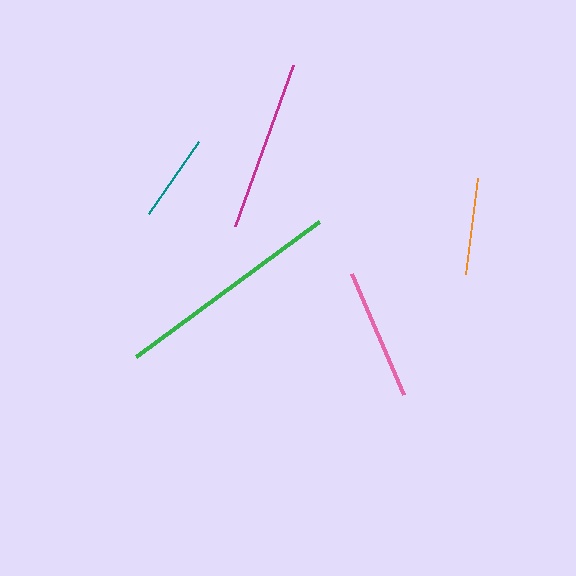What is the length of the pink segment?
The pink segment is approximately 132 pixels long.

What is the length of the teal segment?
The teal segment is approximately 88 pixels long.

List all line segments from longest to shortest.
From longest to shortest: green, magenta, pink, orange, teal.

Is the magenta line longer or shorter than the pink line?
The magenta line is longer than the pink line.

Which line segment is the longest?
The green line is the longest at approximately 227 pixels.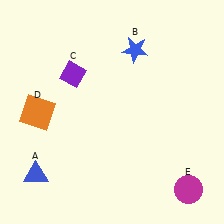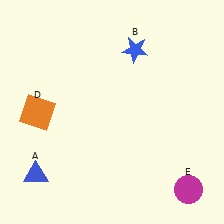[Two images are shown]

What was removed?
The purple diamond (C) was removed in Image 2.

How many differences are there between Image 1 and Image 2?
There is 1 difference between the two images.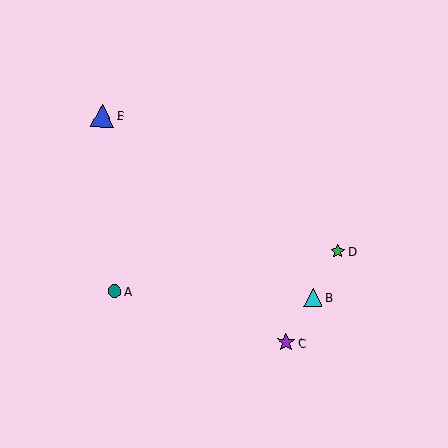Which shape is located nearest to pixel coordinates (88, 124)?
The blue triangle (labeled E) at (102, 115) is nearest to that location.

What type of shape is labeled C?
Shape C is a purple star.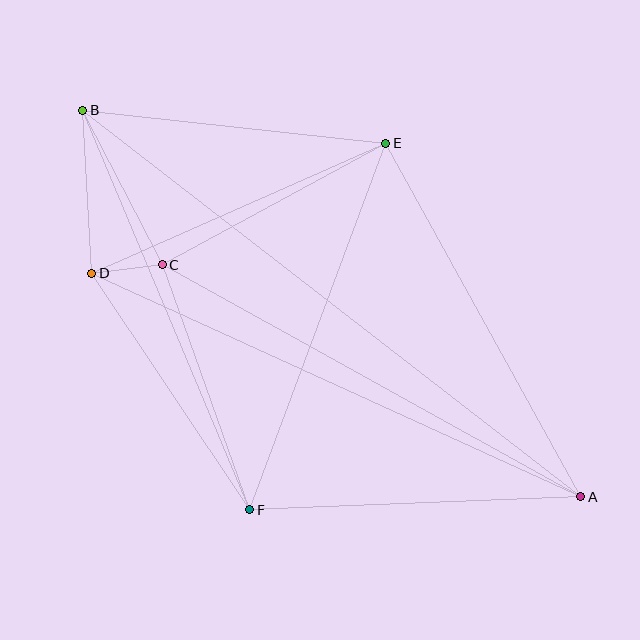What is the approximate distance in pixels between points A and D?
The distance between A and D is approximately 538 pixels.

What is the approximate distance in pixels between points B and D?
The distance between B and D is approximately 163 pixels.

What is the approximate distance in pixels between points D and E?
The distance between D and E is approximately 321 pixels.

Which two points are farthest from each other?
Points A and B are farthest from each other.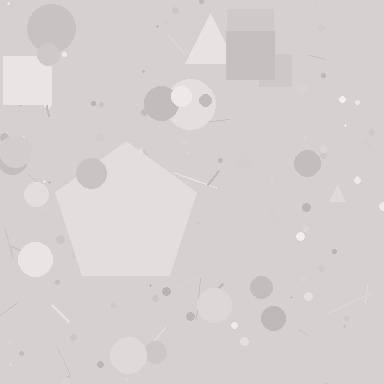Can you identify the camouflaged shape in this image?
The camouflaged shape is a pentagon.